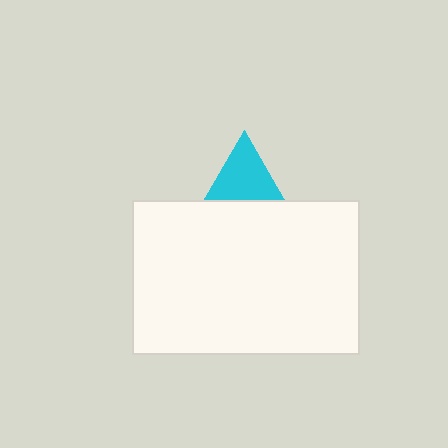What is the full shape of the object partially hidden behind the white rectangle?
The partially hidden object is a cyan triangle.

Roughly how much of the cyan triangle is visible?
A small part of it is visible (roughly 35%).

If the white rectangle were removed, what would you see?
You would see the complete cyan triangle.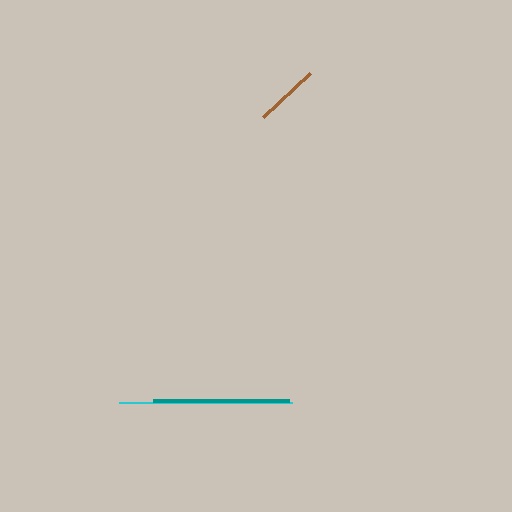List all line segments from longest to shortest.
From longest to shortest: cyan, teal, brown.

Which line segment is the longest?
The cyan line is the longest at approximately 173 pixels.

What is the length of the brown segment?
The brown segment is approximately 64 pixels long.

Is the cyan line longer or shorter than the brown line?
The cyan line is longer than the brown line.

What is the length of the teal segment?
The teal segment is approximately 136 pixels long.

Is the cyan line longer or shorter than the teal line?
The cyan line is longer than the teal line.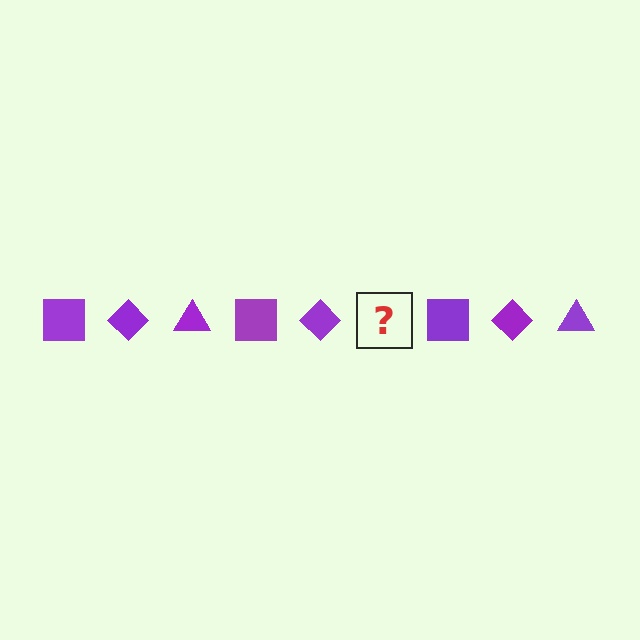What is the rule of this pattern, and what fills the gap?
The rule is that the pattern cycles through square, diamond, triangle shapes in purple. The gap should be filled with a purple triangle.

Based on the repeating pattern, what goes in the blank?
The blank should be a purple triangle.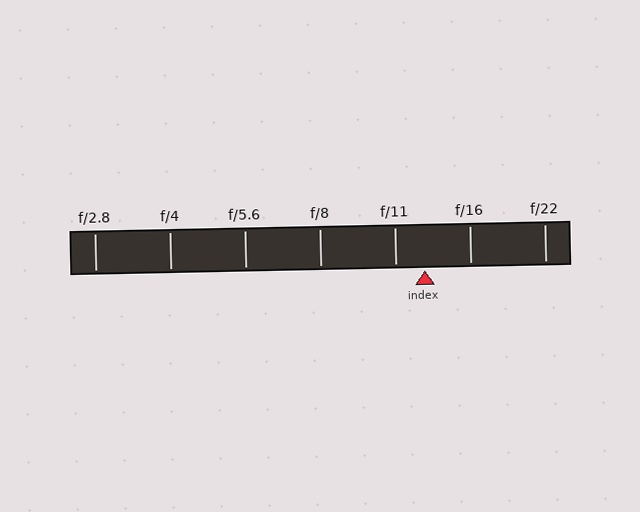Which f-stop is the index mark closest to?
The index mark is closest to f/11.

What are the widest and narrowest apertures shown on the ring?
The widest aperture shown is f/2.8 and the narrowest is f/22.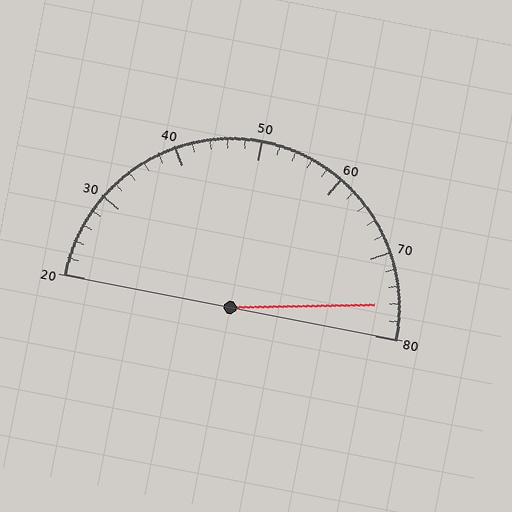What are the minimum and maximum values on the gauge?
The gauge ranges from 20 to 80.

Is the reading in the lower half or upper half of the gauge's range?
The reading is in the upper half of the range (20 to 80).